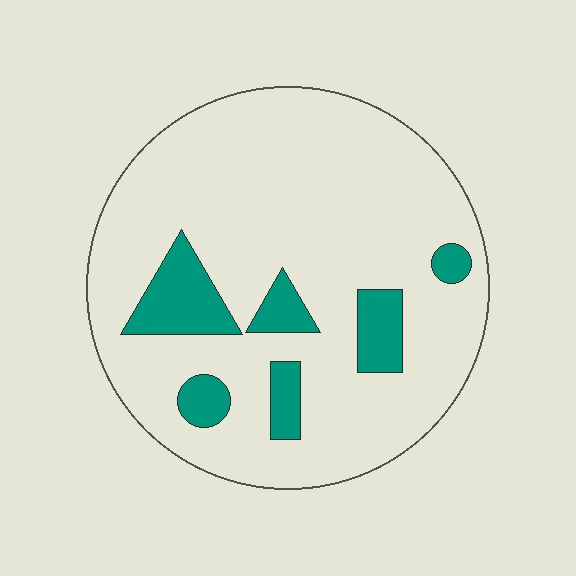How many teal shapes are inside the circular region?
6.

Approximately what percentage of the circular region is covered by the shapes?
Approximately 15%.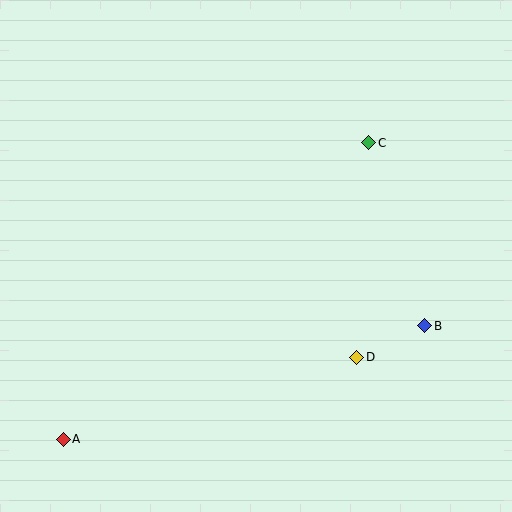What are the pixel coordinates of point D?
Point D is at (357, 357).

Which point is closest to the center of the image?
Point D at (357, 357) is closest to the center.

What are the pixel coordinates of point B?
Point B is at (425, 326).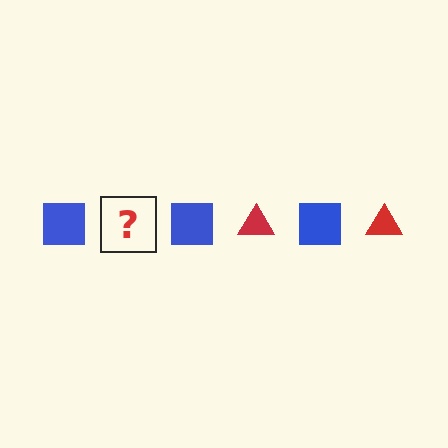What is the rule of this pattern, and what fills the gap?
The rule is that the pattern alternates between blue square and red triangle. The gap should be filled with a red triangle.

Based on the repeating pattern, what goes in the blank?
The blank should be a red triangle.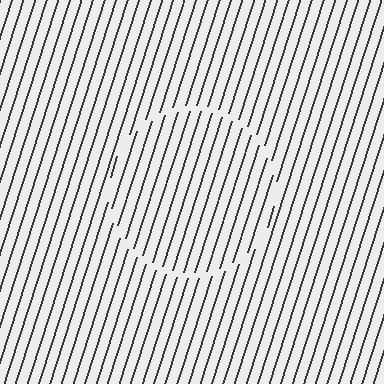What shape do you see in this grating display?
An illusory circle. The interior of the shape contains the same grating, shifted by half a period — the contour is defined by the phase discontinuity where line-ends from the inner and outer gratings abut.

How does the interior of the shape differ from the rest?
The interior of the shape contains the same grating, shifted by half a period — the contour is defined by the phase discontinuity where line-ends from the inner and outer gratings abut.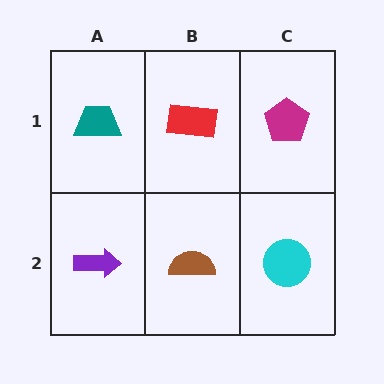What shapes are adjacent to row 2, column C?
A magenta pentagon (row 1, column C), a brown semicircle (row 2, column B).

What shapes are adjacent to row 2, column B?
A red rectangle (row 1, column B), a purple arrow (row 2, column A), a cyan circle (row 2, column C).